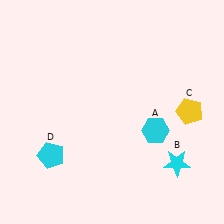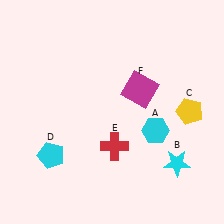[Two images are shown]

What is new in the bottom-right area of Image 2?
A red cross (E) was added in the bottom-right area of Image 2.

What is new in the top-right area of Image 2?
A magenta square (F) was added in the top-right area of Image 2.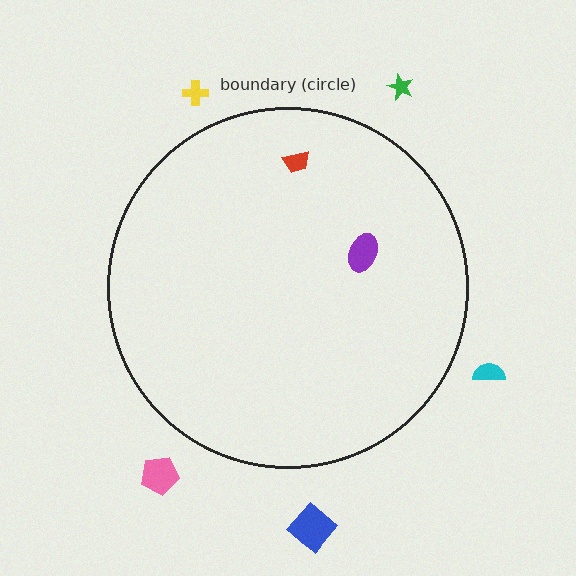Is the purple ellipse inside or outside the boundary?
Inside.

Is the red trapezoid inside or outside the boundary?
Inside.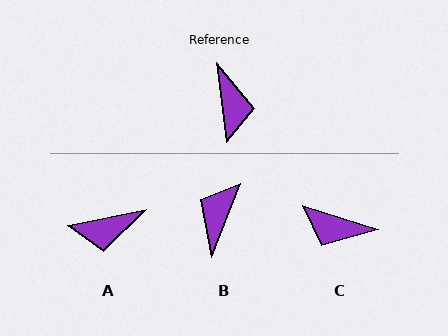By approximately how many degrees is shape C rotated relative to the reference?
Approximately 114 degrees clockwise.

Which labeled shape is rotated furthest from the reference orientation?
B, about 152 degrees away.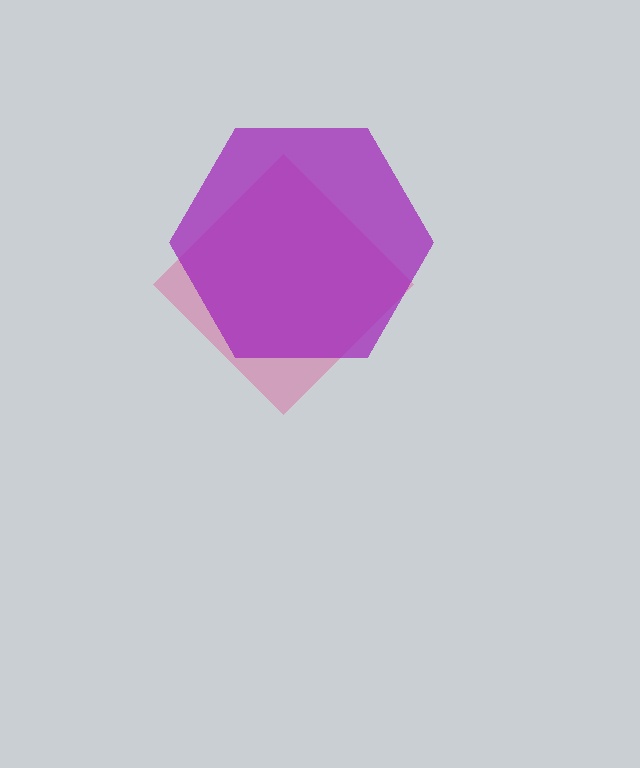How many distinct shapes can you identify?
There are 2 distinct shapes: a pink diamond, a purple hexagon.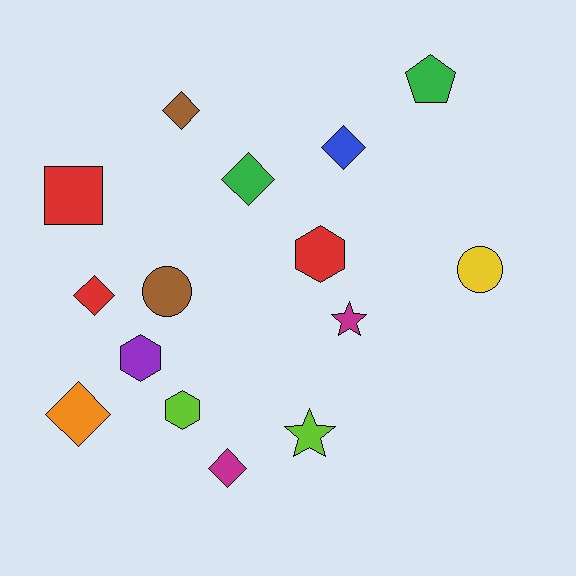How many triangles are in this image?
There are no triangles.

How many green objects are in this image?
There are 2 green objects.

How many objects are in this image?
There are 15 objects.